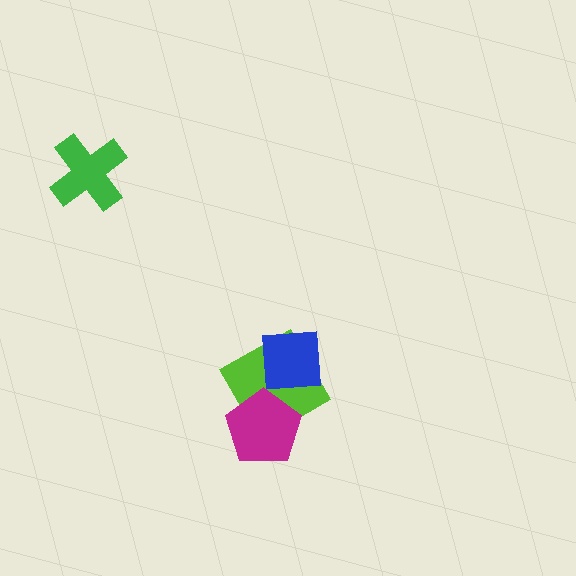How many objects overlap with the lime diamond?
2 objects overlap with the lime diamond.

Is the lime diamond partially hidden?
Yes, it is partially covered by another shape.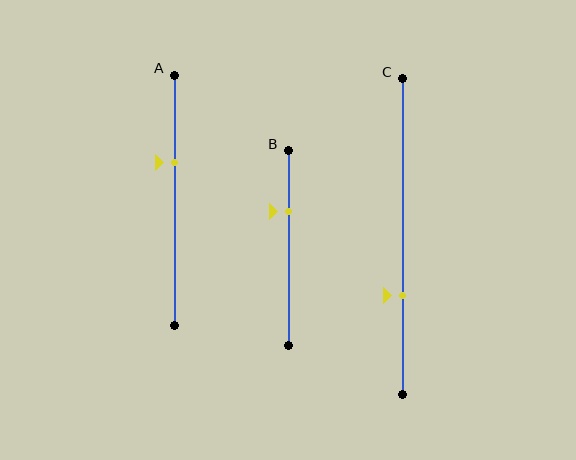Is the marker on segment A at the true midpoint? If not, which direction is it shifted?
No, the marker on segment A is shifted upward by about 15% of the segment length.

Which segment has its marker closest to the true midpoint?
Segment A has its marker closest to the true midpoint.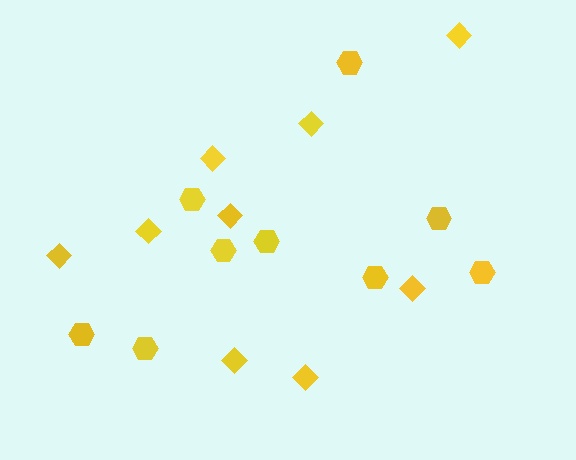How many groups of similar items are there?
There are 2 groups: one group of hexagons (9) and one group of diamonds (9).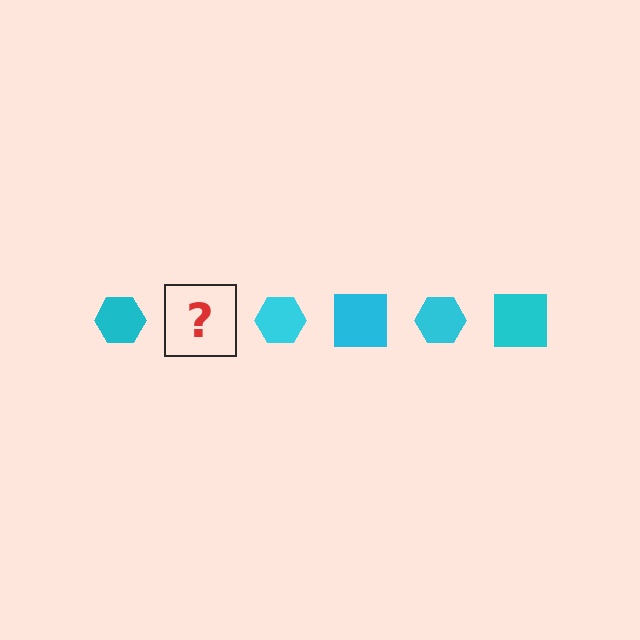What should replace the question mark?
The question mark should be replaced with a cyan square.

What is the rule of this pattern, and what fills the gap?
The rule is that the pattern cycles through hexagon, square shapes in cyan. The gap should be filled with a cyan square.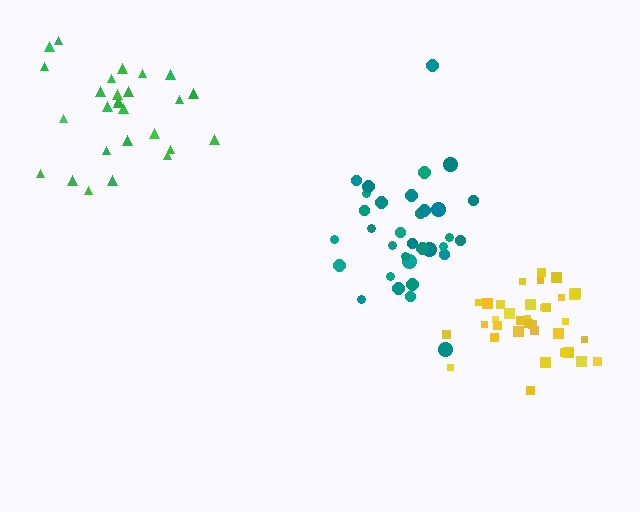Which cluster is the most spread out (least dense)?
Green.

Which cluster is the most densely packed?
Yellow.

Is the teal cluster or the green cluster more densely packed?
Teal.